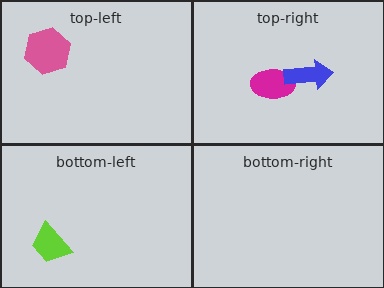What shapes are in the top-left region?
The pink hexagon.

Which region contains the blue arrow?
The top-right region.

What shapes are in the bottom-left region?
The lime trapezoid.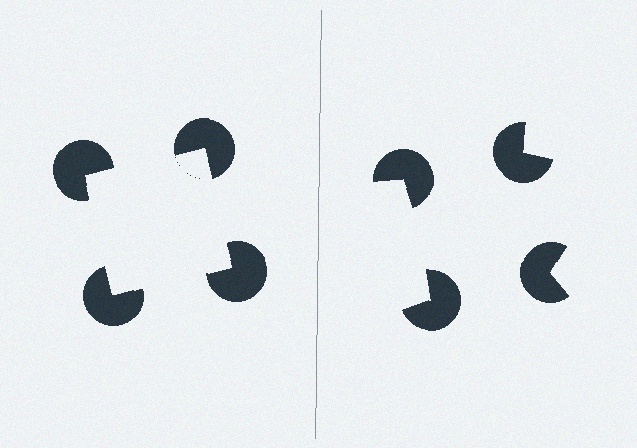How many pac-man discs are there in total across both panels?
8 — 4 on each side.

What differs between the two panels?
The pac-man discs are positioned identically on both sides; only the wedge orientations differ. On the left they align to a square; on the right they are misaligned.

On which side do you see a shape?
An illusory square appears on the left side. On the right side the wedge cuts are rotated, so no coherent shape forms.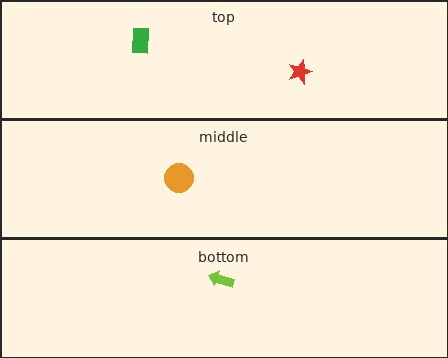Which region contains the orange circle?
The middle region.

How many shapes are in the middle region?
1.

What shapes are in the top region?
The red star, the green rectangle.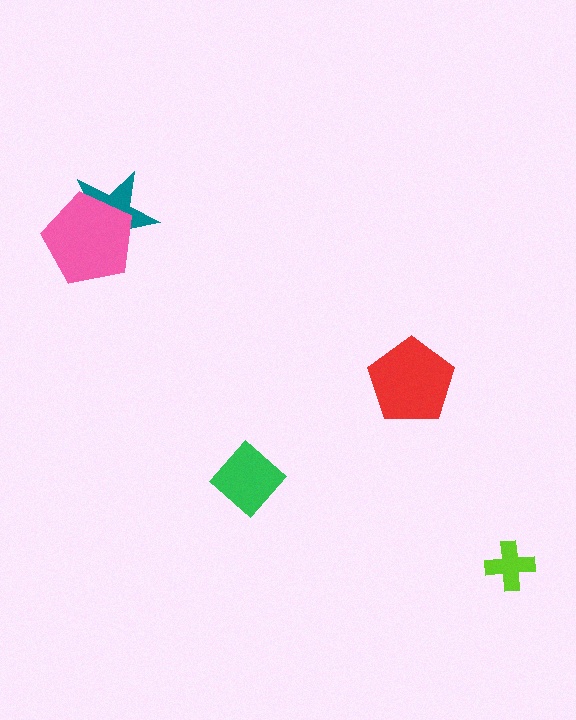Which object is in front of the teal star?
The pink pentagon is in front of the teal star.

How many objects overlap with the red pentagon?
0 objects overlap with the red pentagon.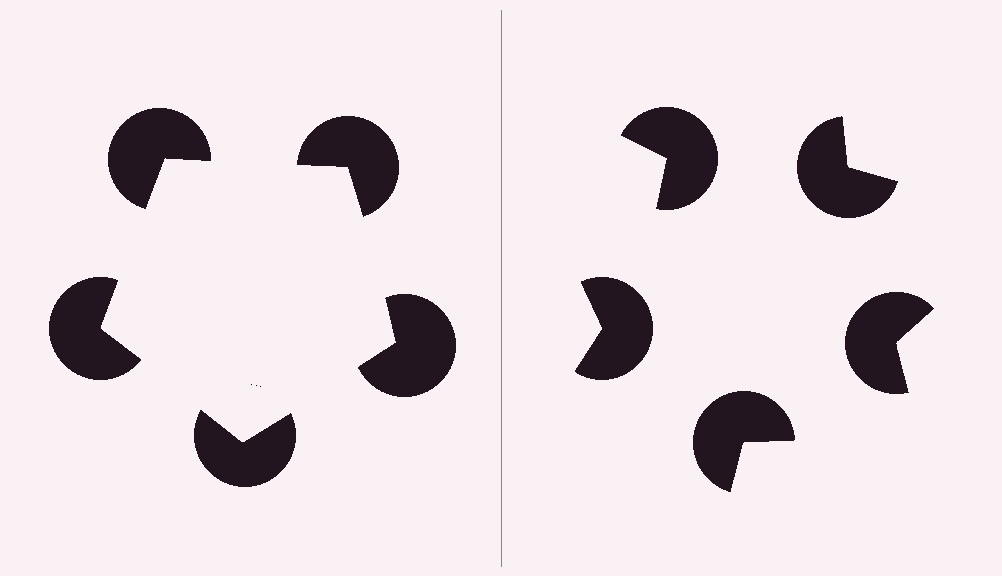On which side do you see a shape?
An illusory pentagon appears on the left side. On the right side the wedge cuts are rotated, so no coherent shape forms.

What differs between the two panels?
The pac-man discs are positioned identically on both sides; only the wedge orientations differ. On the left they align to a pentagon; on the right they are misaligned.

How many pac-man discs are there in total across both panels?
10 — 5 on each side.